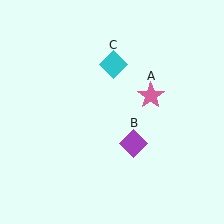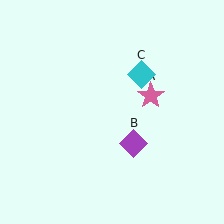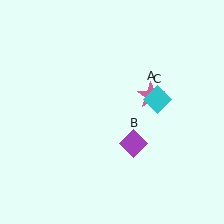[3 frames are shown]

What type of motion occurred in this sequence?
The cyan diamond (object C) rotated clockwise around the center of the scene.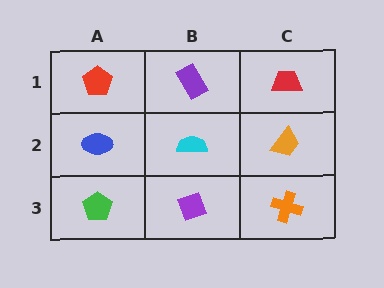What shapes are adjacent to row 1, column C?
An orange trapezoid (row 2, column C), a purple rectangle (row 1, column B).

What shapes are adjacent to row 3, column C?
An orange trapezoid (row 2, column C), a purple diamond (row 3, column B).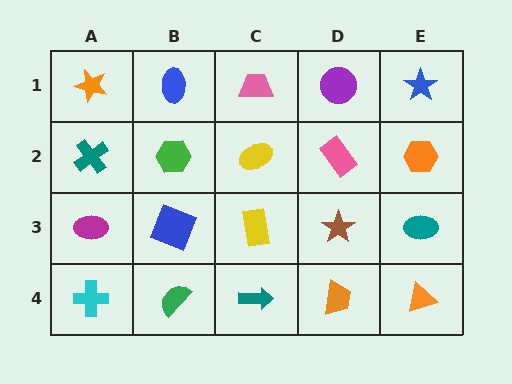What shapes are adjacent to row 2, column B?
A blue ellipse (row 1, column B), a blue square (row 3, column B), a teal cross (row 2, column A), a yellow ellipse (row 2, column C).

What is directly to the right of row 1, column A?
A blue ellipse.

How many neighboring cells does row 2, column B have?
4.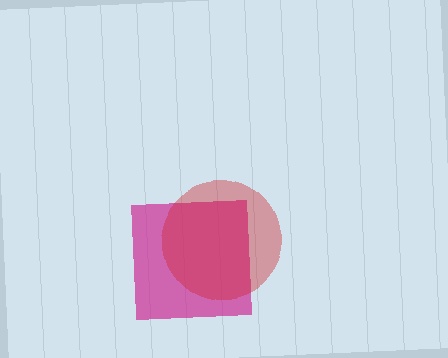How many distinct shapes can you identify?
There are 2 distinct shapes: a magenta square, a red circle.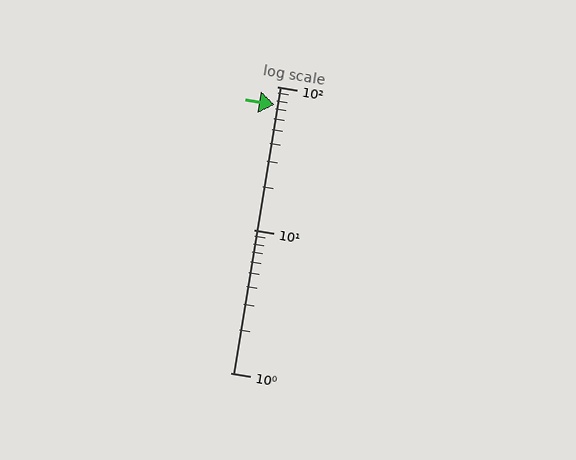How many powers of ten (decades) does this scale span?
The scale spans 2 decades, from 1 to 100.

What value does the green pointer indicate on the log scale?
The pointer indicates approximately 74.